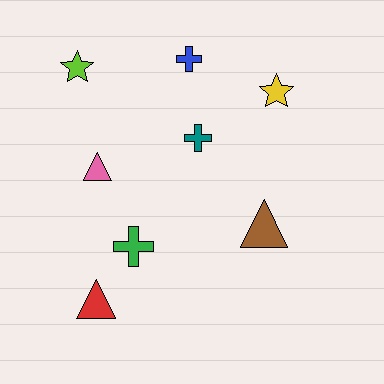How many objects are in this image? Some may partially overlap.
There are 8 objects.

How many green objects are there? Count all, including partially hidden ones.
There is 1 green object.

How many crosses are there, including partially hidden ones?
There are 3 crosses.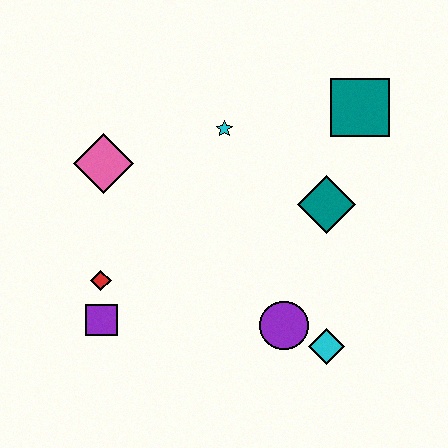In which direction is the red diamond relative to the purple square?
The red diamond is above the purple square.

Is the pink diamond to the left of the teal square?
Yes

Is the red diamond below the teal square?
Yes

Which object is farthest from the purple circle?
The pink diamond is farthest from the purple circle.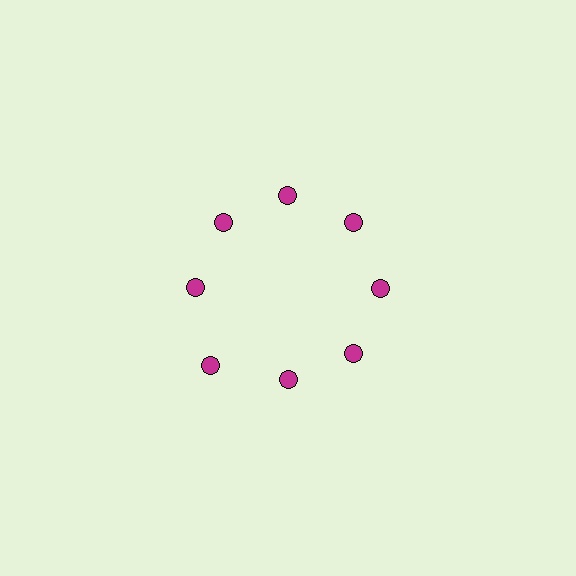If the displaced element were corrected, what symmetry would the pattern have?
It would have 8-fold rotational symmetry — the pattern would map onto itself every 45 degrees.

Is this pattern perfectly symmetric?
No. The 8 magenta circles are arranged in a ring, but one element near the 8 o'clock position is pushed outward from the center, breaking the 8-fold rotational symmetry.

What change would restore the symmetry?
The symmetry would be restored by moving it inward, back onto the ring so that all 8 circles sit at equal angles and equal distance from the center.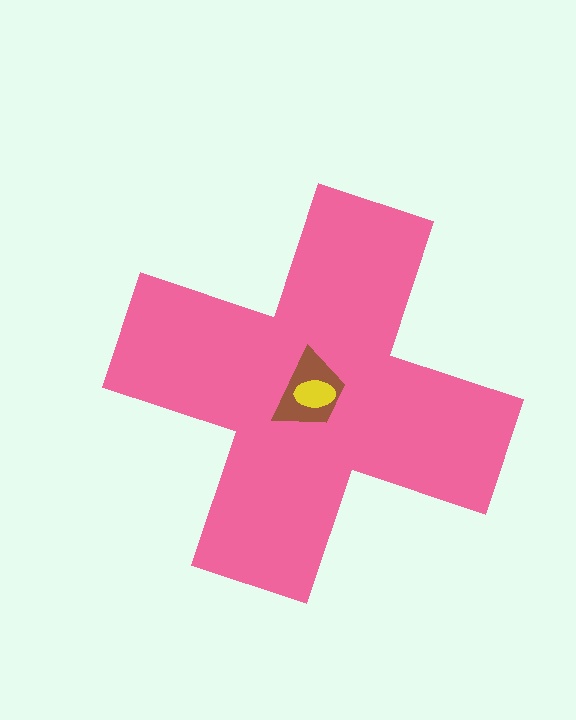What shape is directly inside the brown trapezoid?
The yellow ellipse.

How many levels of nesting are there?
3.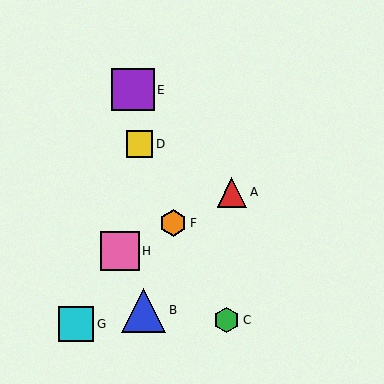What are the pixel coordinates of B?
Object B is at (144, 310).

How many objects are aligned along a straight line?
3 objects (A, F, H) are aligned along a straight line.